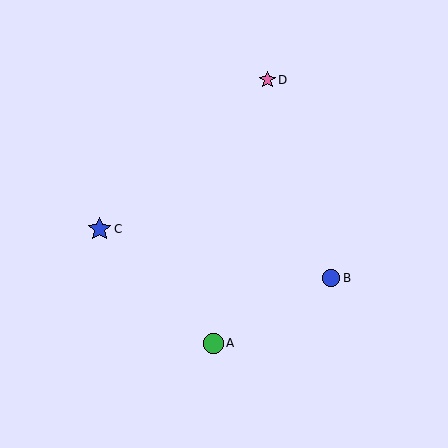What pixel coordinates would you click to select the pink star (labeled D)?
Click at (268, 80) to select the pink star D.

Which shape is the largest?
The blue star (labeled C) is the largest.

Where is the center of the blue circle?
The center of the blue circle is at (331, 278).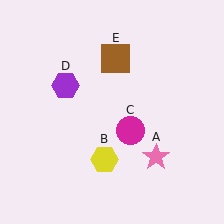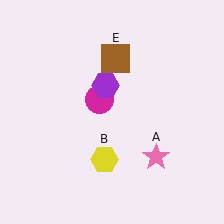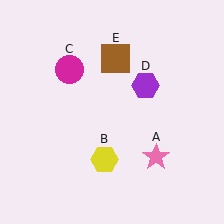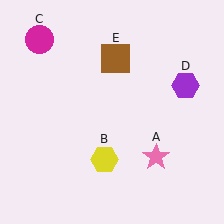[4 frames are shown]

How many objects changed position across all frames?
2 objects changed position: magenta circle (object C), purple hexagon (object D).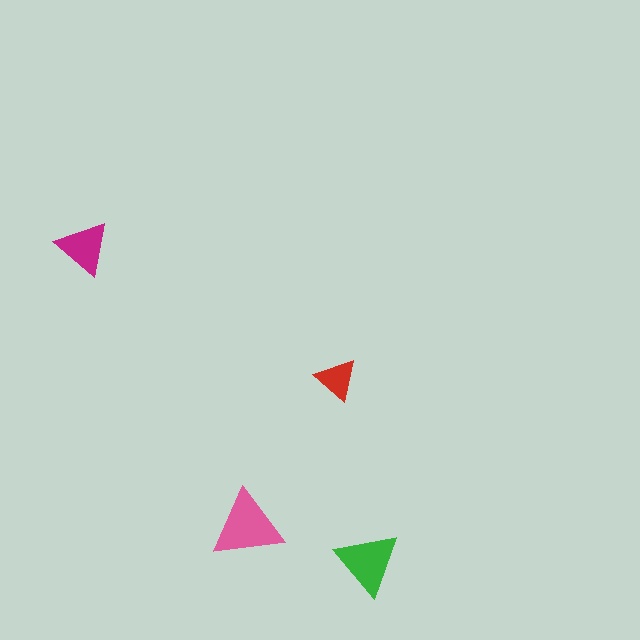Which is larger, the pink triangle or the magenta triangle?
The pink one.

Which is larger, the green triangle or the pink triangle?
The pink one.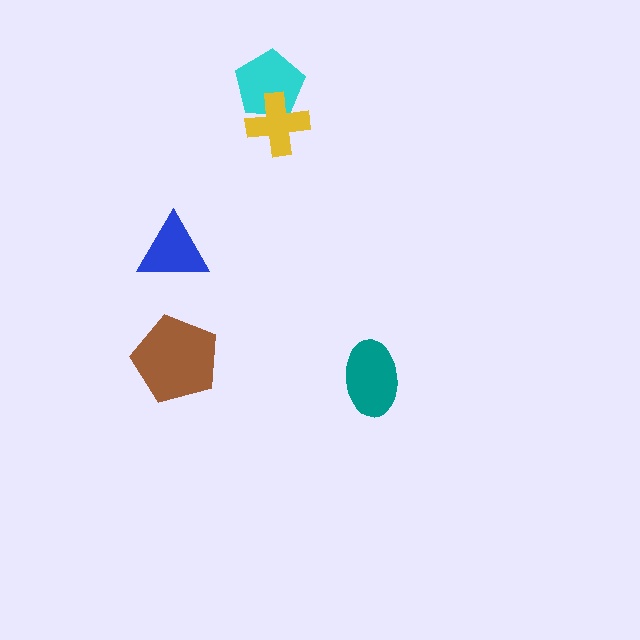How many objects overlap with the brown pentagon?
0 objects overlap with the brown pentagon.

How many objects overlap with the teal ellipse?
0 objects overlap with the teal ellipse.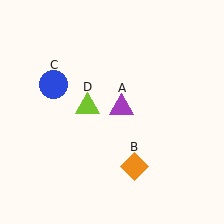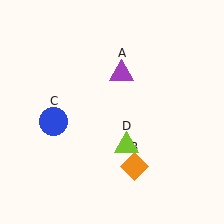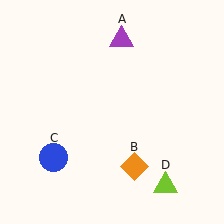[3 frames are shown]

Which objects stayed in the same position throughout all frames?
Orange diamond (object B) remained stationary.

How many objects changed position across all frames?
3 objects changed position: purple triangle (object A), blue circle (object C), lime triangle (object D).